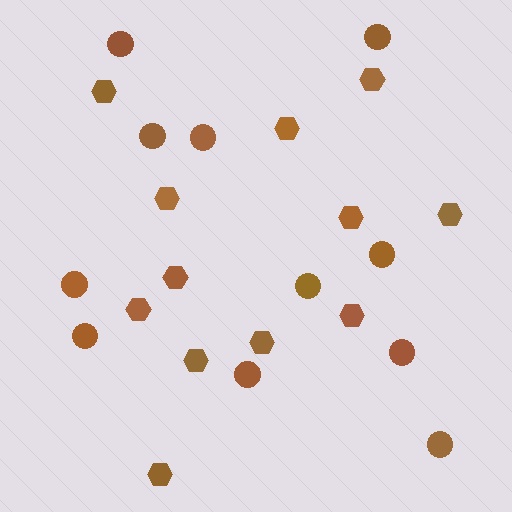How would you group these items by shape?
There are 2 groups: one group of hexagons (12) and one group of circles (11).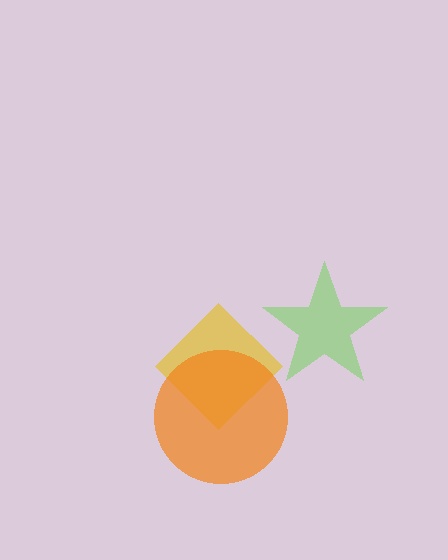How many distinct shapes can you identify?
There are 3 distinct shapes: a yellow diamond, an orange circle, a lime star.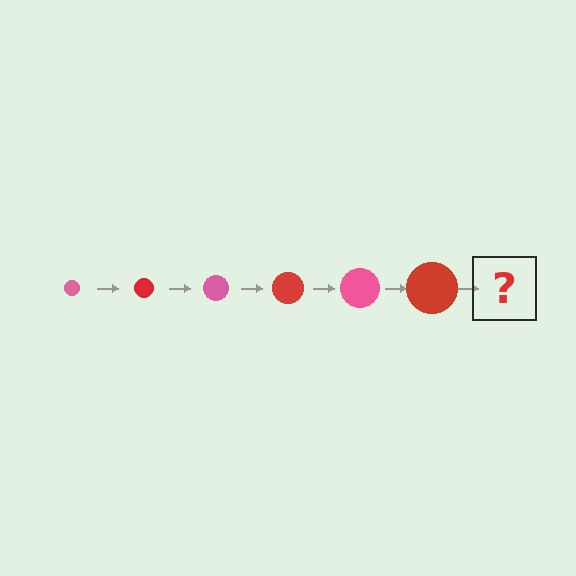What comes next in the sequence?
The next element should be a pink circle, larger than the previous one.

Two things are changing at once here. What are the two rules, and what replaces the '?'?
The two rules are that the circle grows larger each step and the color cycles through pink and red. The '?' should be a pink circle, larger than the previous one.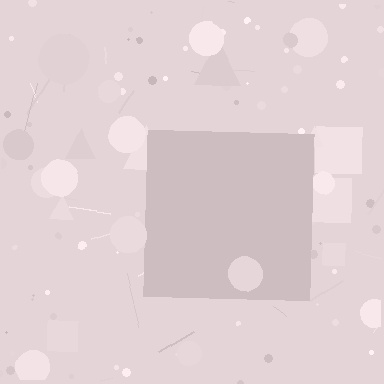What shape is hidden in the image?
A square is hidden in the image.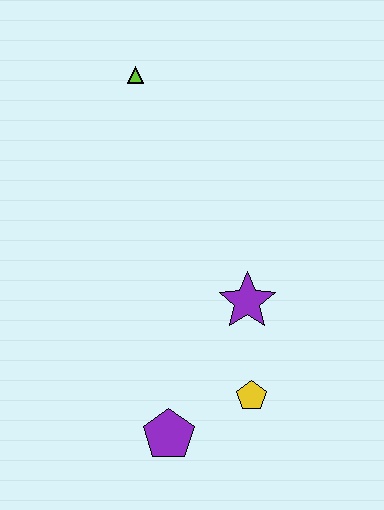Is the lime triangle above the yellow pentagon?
Yes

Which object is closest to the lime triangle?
The purple star is closest to the lime triangle.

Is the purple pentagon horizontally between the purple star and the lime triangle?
Yes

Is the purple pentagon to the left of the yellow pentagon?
Yes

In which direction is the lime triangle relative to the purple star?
The lime triangle is above the purple star.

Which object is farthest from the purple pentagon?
The lime triangle is farthest from the purple pentagon.